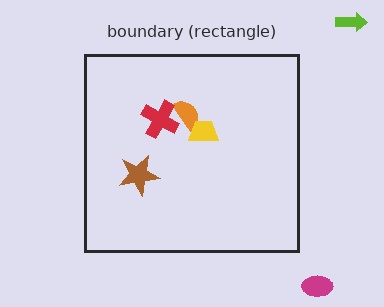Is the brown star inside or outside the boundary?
Inside.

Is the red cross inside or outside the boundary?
Inside.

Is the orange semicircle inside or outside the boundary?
Inside.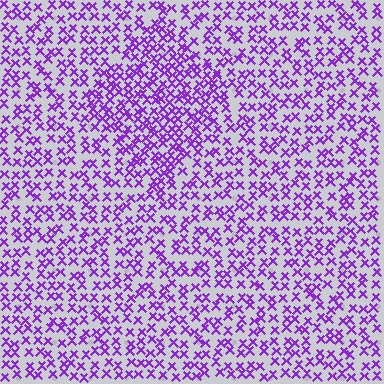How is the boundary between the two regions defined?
The boundary is defined by a change in element density (approximately 1.6x ratio). All elements are the same color, size, and shape.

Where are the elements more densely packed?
The elements are more densely packed inside the diamond boundary.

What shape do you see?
I see a diamond.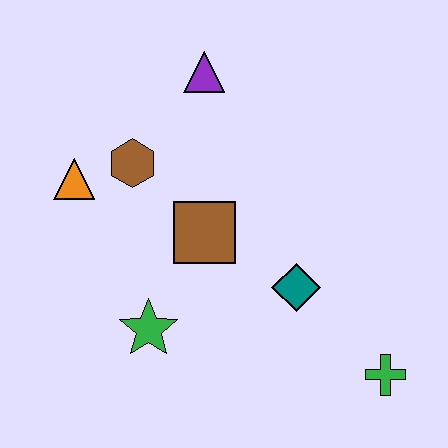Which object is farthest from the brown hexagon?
The green cross is farthest from the brown hexagon.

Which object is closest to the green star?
The brown square is closest to the green star.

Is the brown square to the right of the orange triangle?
Yes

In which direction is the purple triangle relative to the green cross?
The purple triangle is above the green cross.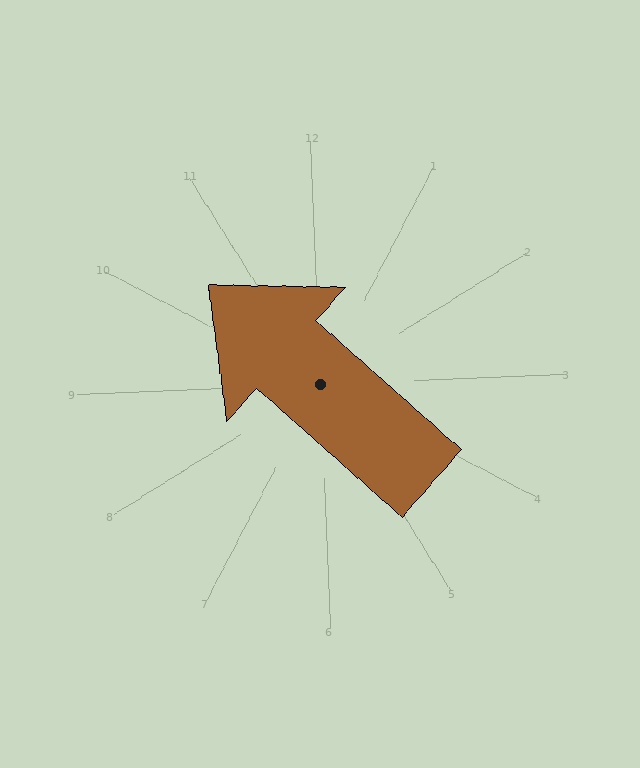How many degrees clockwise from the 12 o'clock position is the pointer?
Approximately 314 degrees.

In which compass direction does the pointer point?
Northwest.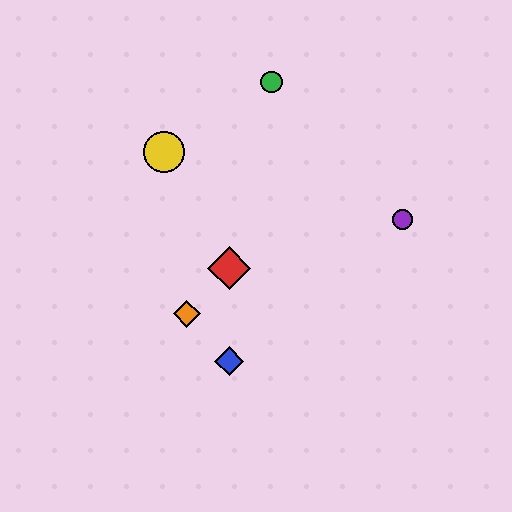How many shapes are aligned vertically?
2 shapes (the red diamond, the blue diamond) are aligned vertically.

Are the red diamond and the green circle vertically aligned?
No, the red diamond is at x≈229 and the green circle is at x≈271.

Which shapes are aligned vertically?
The red diamond, the blue diamond are aligned vertically.